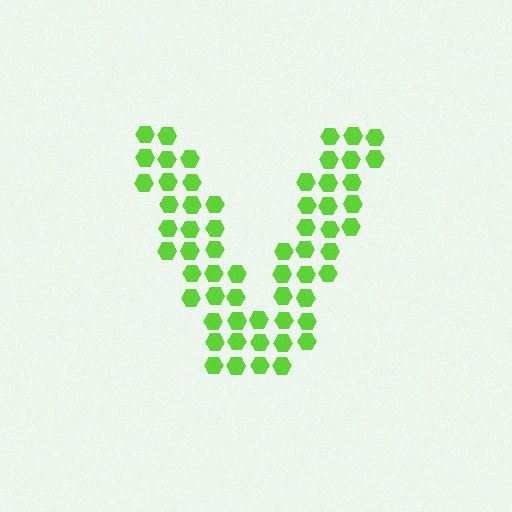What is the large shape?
The large shape is the letter V.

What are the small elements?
The small elements are hexagons.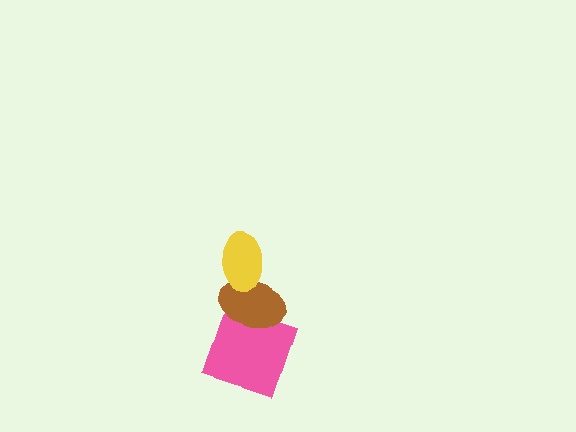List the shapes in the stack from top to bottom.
From top to bottom: the yellow ellipse, the brown ellipse, the pink square.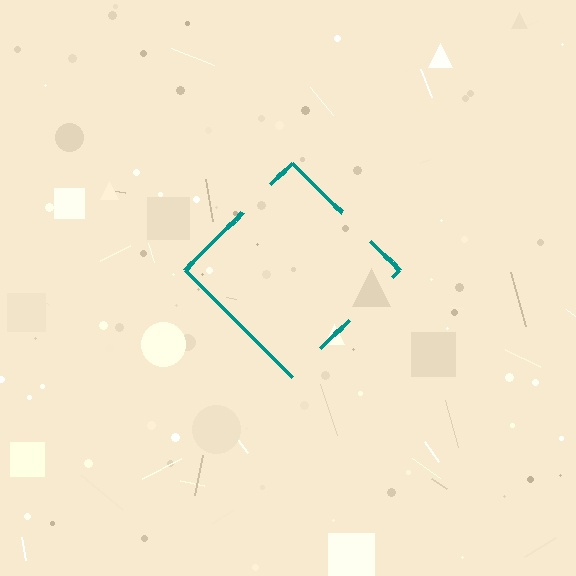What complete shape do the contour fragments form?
The contour fragments form a diamond.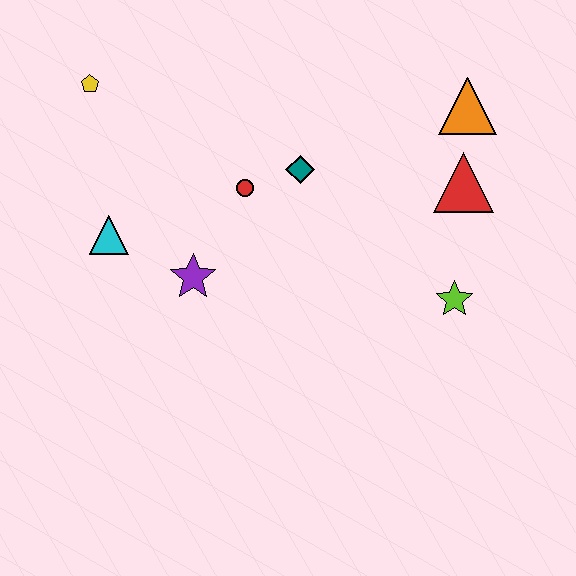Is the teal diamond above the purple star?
Yes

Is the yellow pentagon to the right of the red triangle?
No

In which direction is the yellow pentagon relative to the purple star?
The yellow pentagon is above the purple star.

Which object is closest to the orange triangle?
The red triangle is closest to the orange triangle.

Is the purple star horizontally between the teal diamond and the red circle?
No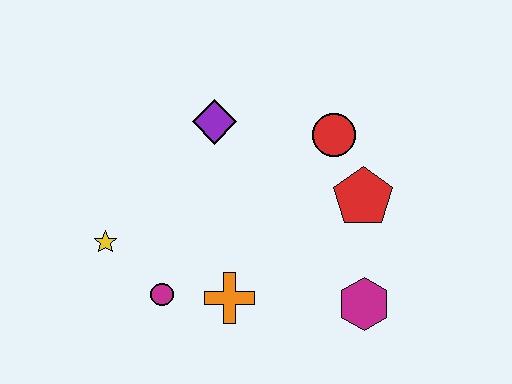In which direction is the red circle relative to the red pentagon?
The red circle is above the red pentagon.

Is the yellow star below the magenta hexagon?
No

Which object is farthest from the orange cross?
The red circle is farthest from the orange cross.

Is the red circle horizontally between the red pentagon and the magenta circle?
Yes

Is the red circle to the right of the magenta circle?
Yes